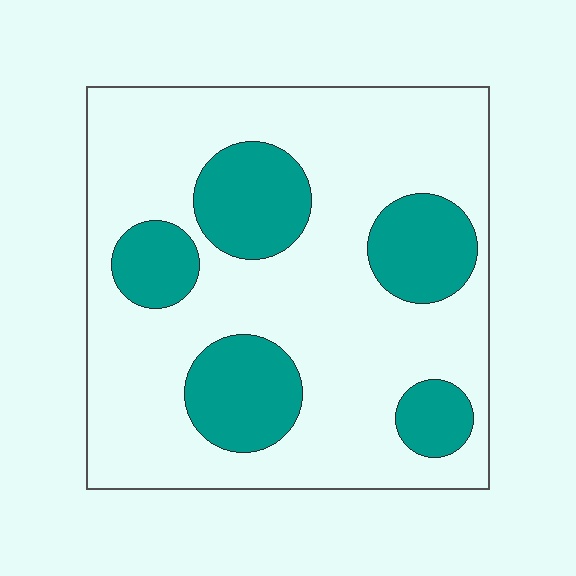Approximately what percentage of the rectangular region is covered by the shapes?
Approximately 25%.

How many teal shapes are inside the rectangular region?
5.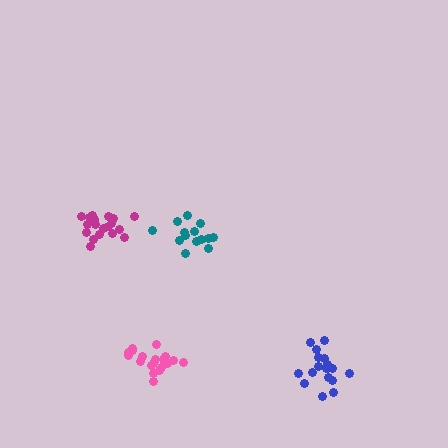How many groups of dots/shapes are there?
There are 4 groups.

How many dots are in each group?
Group 1: 19 dots, Group 2: 15 dots, Group 3: 18 dots, Group 4: 20 dots (72 total).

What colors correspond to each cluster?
The clusters are colored: pink, teal, blue, magenta.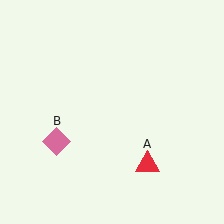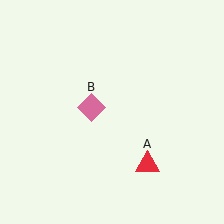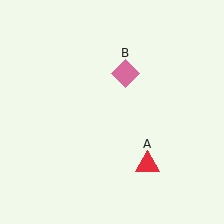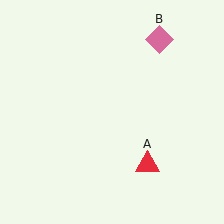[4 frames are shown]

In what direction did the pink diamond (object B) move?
The pink diamond (object B) moved up and to the right.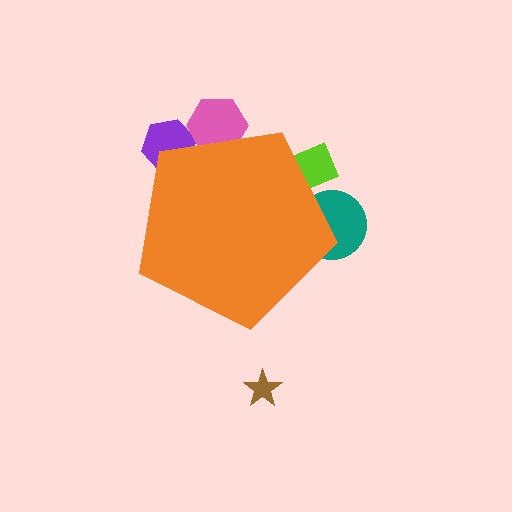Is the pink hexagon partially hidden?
Yes, the pink hexagon is partially hidden behind the orange pentagon.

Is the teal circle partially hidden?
Yes, the teal circle is partially hidden behind the orange pentagon.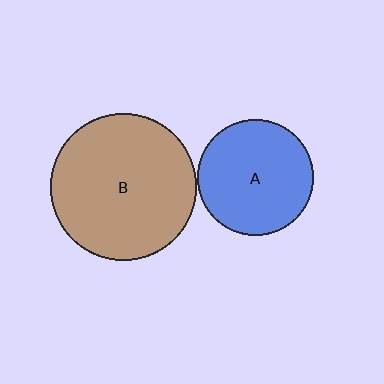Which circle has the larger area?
Circle B (brown).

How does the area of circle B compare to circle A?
Approximately 1.6 times.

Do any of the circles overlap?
No, none of the circles overlap.